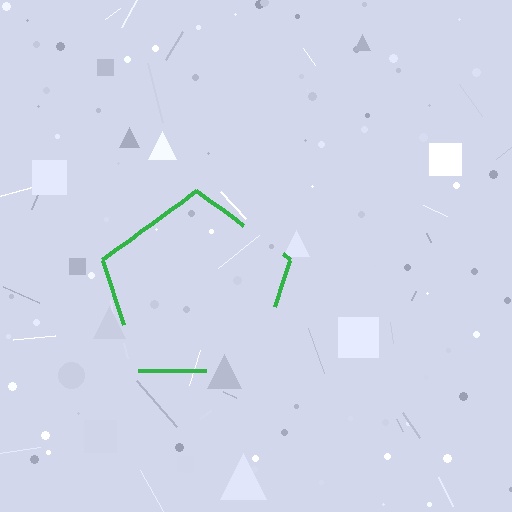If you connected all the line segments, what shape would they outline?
They would outline a pentagon.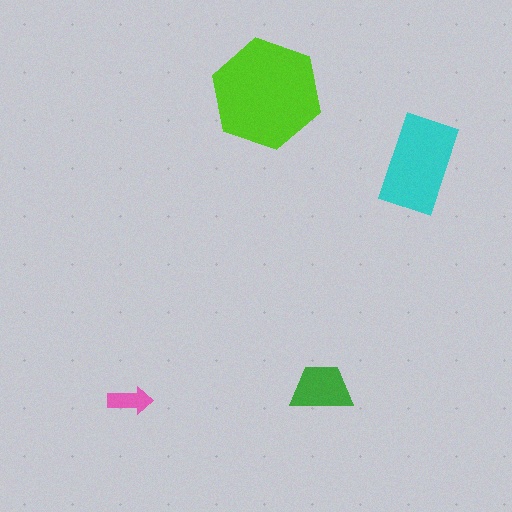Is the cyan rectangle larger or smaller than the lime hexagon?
Smaller.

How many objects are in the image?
There are 4 objects in the image.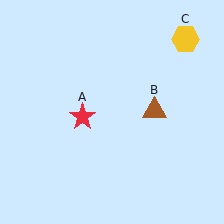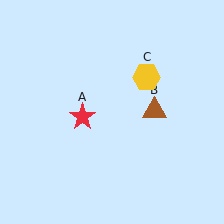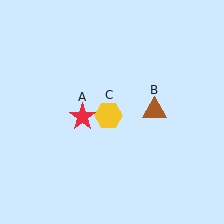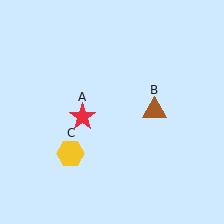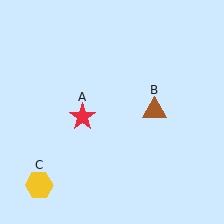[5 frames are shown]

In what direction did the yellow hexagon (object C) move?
The yellow hexagon (object C) moved down and to the left.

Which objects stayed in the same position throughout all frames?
Red star (object A) and brown triangle (object B) remained stationary.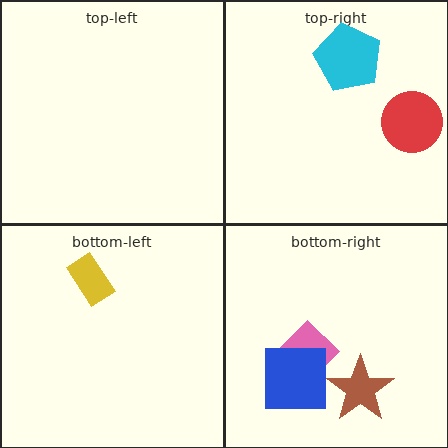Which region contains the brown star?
The bottom-right region.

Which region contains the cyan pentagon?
The top-right region.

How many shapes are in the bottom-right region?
3.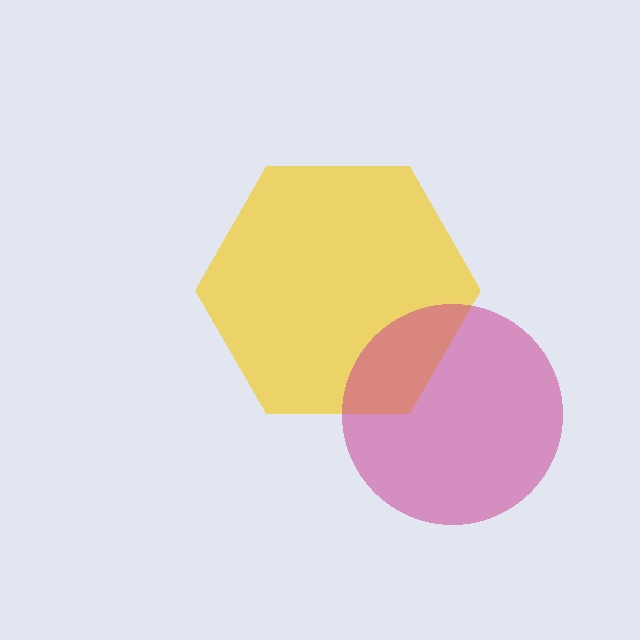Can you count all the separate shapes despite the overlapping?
Yes, there are 2 separate shapes.